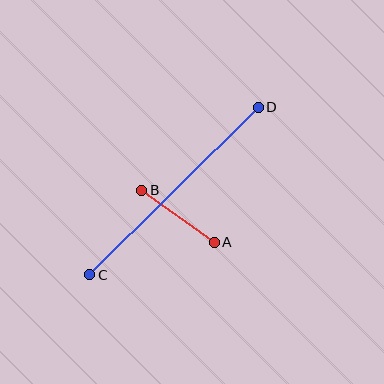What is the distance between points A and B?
The distance is approximately 89 pixels.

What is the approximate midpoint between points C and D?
The midpoint is at approximately (174, 191) pixels.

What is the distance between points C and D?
The distance is approximately 238 pixels.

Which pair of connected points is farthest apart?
Points C and D are farthest apart.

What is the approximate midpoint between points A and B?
The midpoint is at approximately (178, 216) pixels.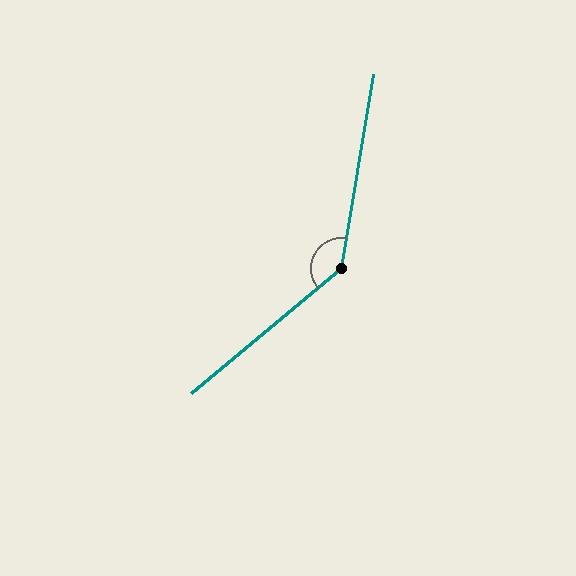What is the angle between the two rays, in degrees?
Approximately 139 degrees.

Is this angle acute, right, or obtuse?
It is obtuse.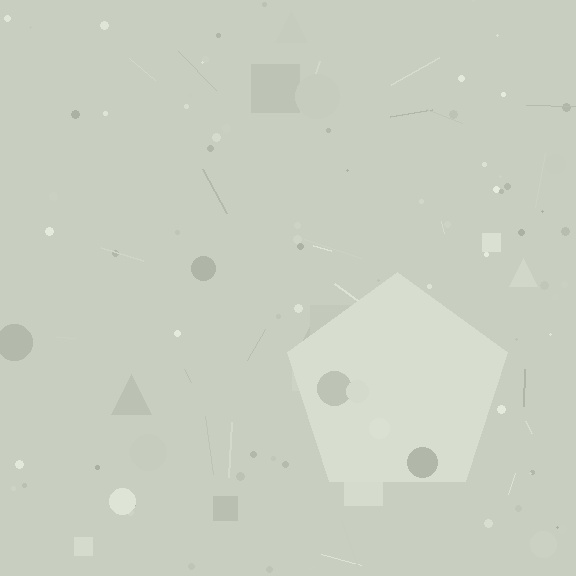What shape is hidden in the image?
A pentagon is hidden in the image.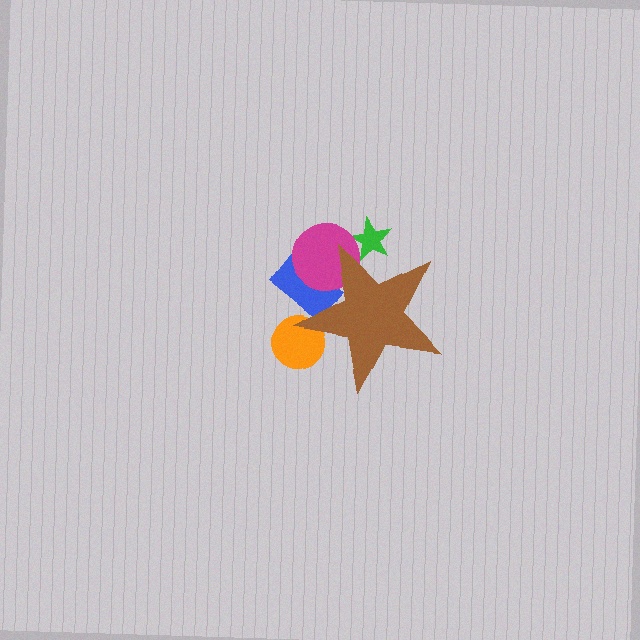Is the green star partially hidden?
Yes, the green star is partially hidden behind the brown star.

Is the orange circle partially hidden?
Yes, the orange circle is partially hidden behind the brown star.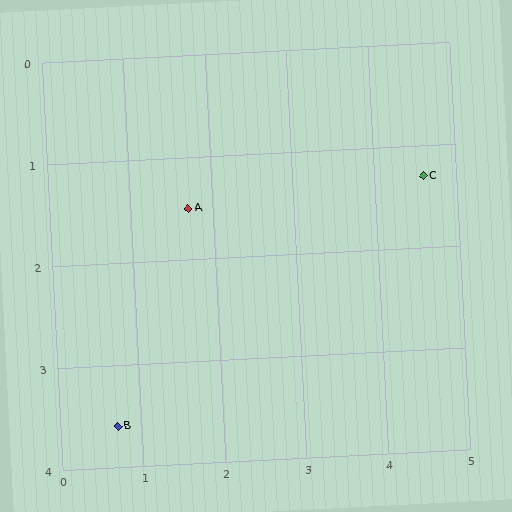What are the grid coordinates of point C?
Point C is at approximately (4.6, 1.3).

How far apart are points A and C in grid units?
Points A and C are about 2.9 grid units apart.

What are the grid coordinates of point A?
Point A is at approximately (1.7, 1.5).